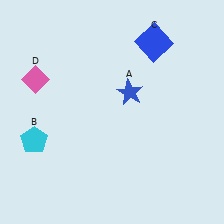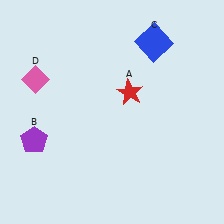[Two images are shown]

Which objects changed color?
A changed from blue to red. B changed from cyan to purple.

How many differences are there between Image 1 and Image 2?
There are 2 differences between the two images.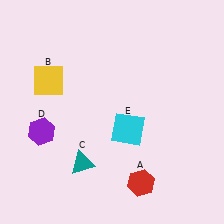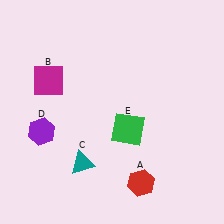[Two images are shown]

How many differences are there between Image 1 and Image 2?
There are 2 differences between the two images.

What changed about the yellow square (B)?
In Image 1, B is yellow. In Image 2, it changed to magenta.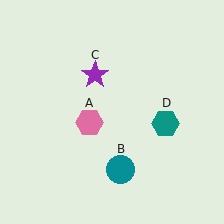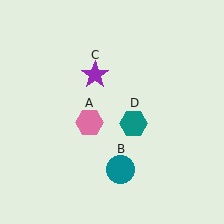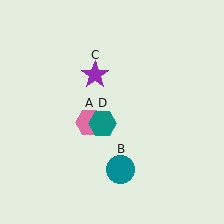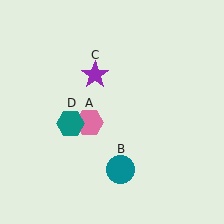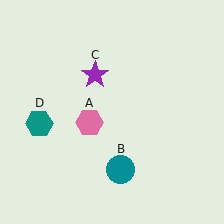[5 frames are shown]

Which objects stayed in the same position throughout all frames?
Pink hexagon (object A) and teal circle (object B) and purple star (object C) remained stationary.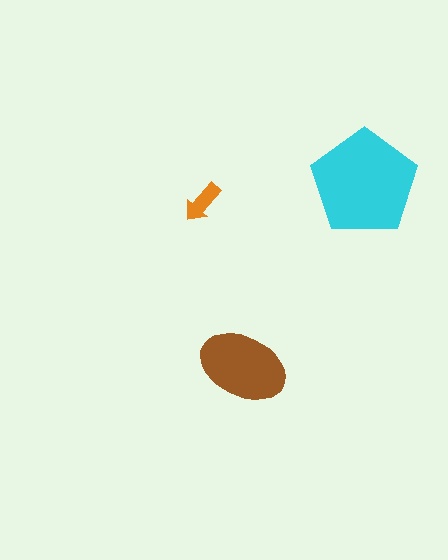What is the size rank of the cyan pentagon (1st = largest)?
1st.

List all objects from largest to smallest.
The cyan pentagon, the brown ellipse, the orange arrow.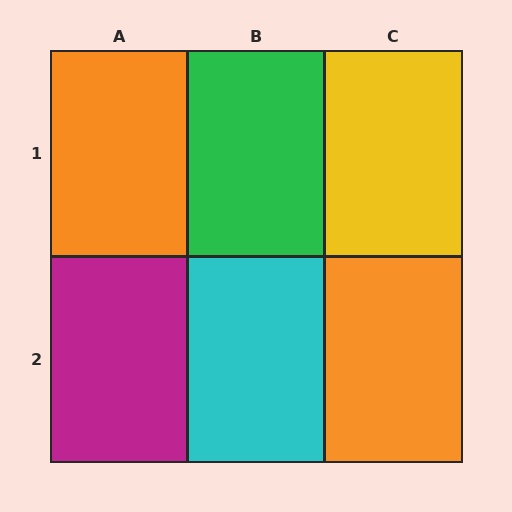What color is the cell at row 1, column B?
Green.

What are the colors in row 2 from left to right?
Magenta, cyan, orange.